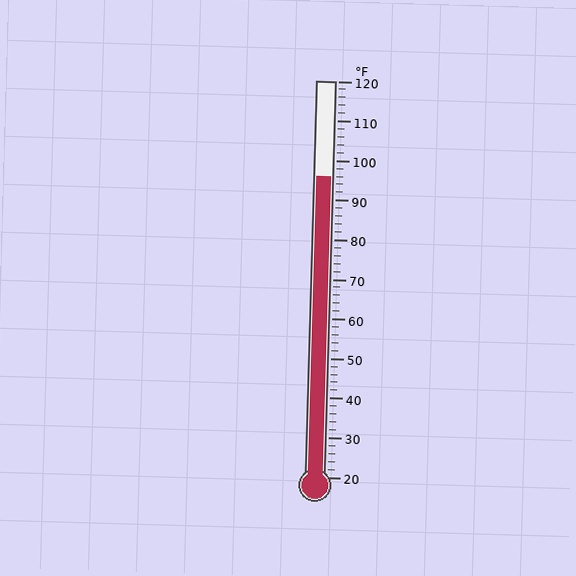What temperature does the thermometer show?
The thermometer shows approximately 96°F.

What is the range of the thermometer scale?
The thermometer scale ranges from 20°F to 120°F.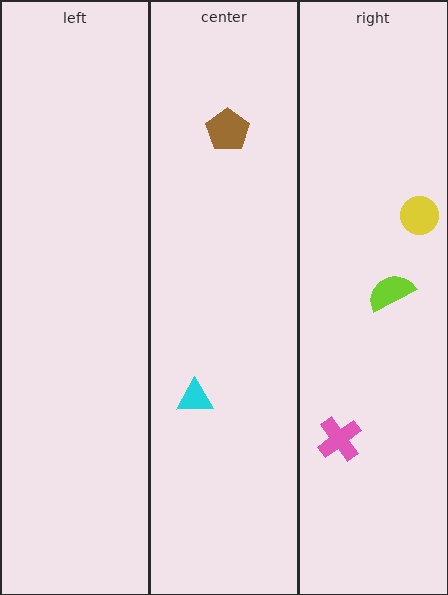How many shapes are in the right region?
3.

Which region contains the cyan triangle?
The center region.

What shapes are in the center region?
The cyan triangle, the brown pentagon.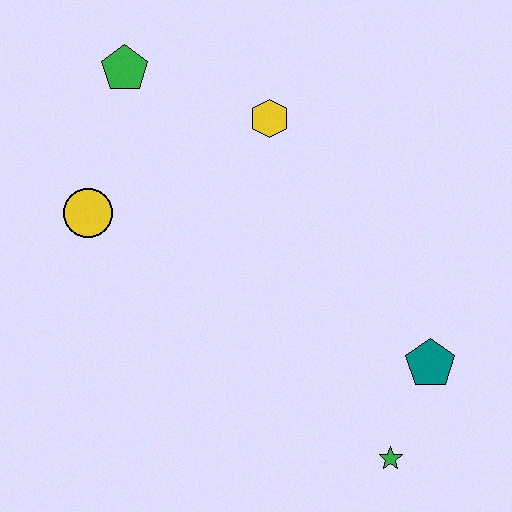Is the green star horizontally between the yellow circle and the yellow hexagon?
No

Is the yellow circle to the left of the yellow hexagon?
Yes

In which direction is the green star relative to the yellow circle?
The green star is to the right of the yellow circle.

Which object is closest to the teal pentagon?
The green star is closest to the teal pentagon.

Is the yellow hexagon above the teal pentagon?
Yes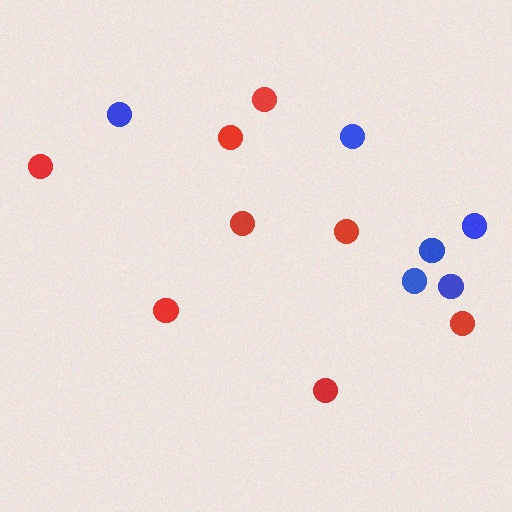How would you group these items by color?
There are 2 groups: one group of blue circles (6) and one group of red circles (8).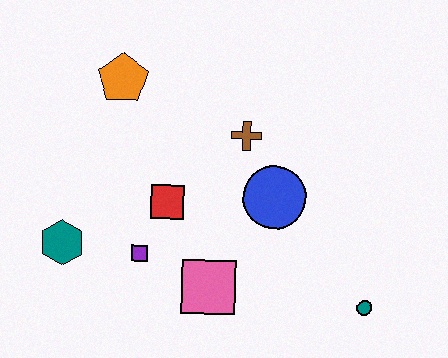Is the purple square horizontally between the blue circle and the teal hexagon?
Yes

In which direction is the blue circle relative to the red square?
The blue circle is to the right of the red square.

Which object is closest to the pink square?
The purple square is closest to the pink square.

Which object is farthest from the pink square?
The orange pentagon is farthest from the pink square.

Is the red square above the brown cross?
No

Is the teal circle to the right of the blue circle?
Yes